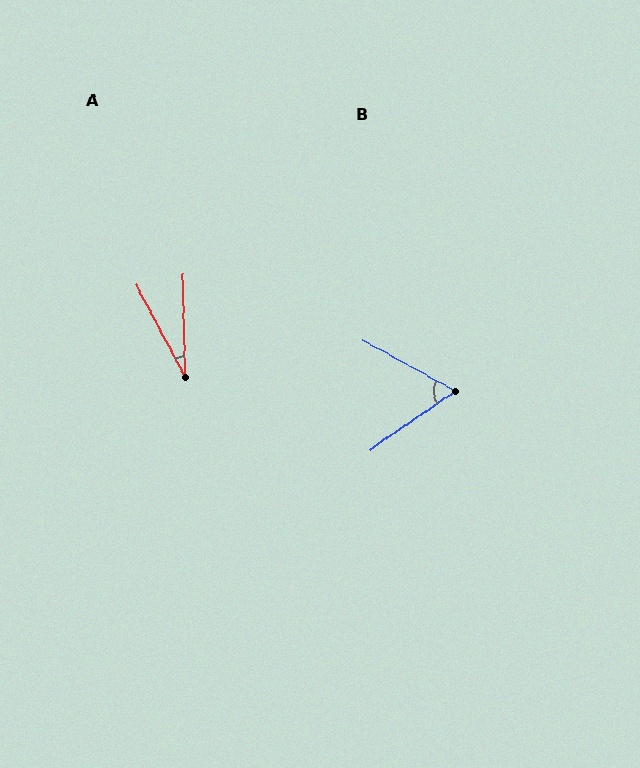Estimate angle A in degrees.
Approximately 27 degrees.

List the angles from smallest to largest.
A (27°), B (63°).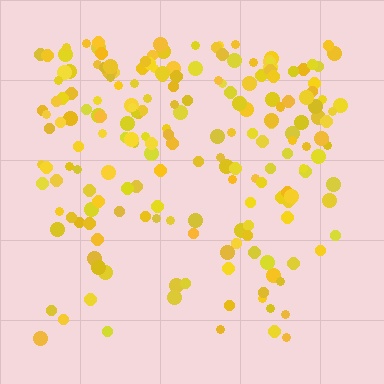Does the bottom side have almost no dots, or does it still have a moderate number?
Still a moderate number, just noticeably fewer than the top.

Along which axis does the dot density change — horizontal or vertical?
Vertical.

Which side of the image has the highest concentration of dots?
The top.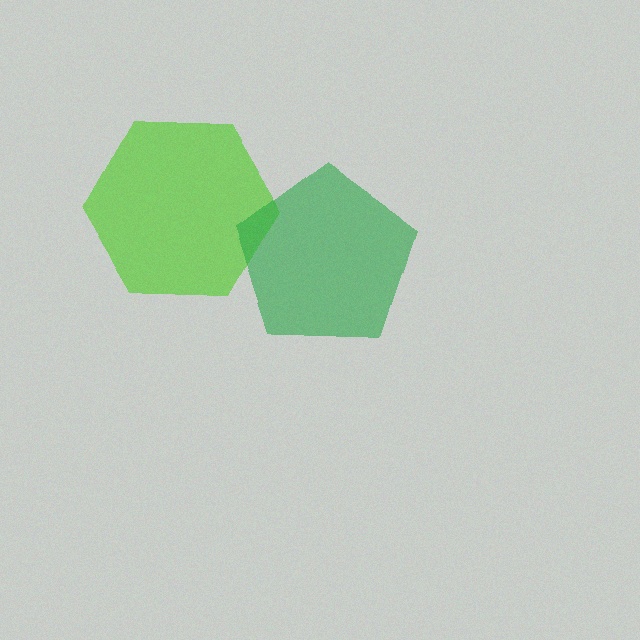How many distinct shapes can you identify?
There are 2 distinct shapes: a lime hexagon, a green pentagon.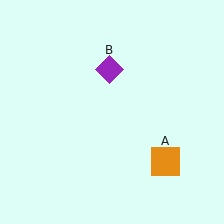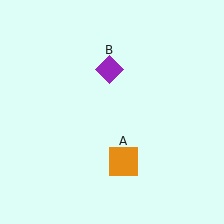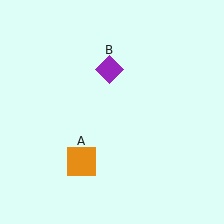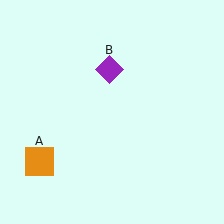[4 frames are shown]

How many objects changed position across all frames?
1 object changed position: orange square (object A).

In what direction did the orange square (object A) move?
The orange square (object A) moved left.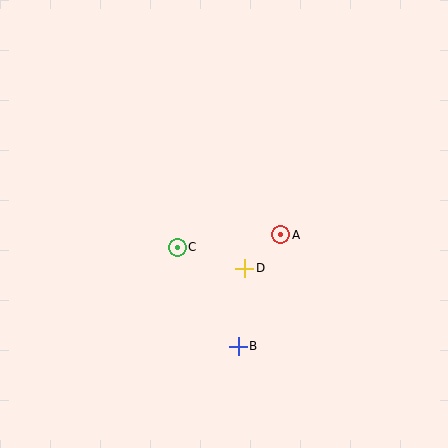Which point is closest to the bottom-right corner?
Point B is closest to the bottom-right corner.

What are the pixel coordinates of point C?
Point C is at (177, 247).